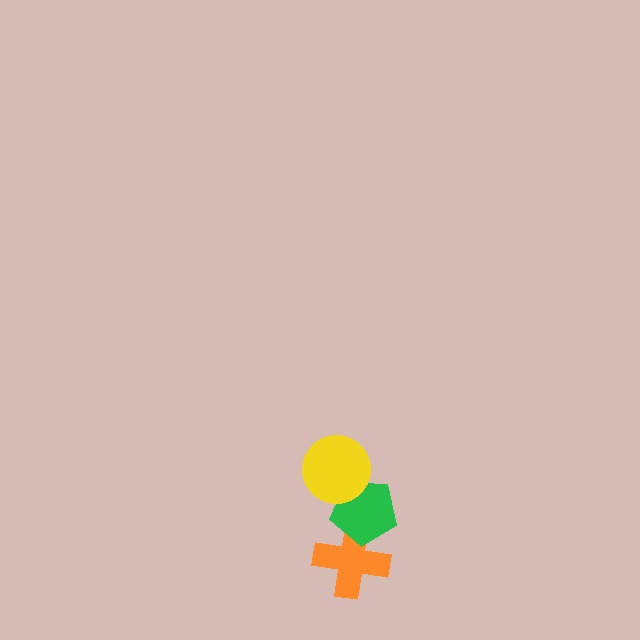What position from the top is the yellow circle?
The yellow circle is 1st from the top.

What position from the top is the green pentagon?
The green pentagon is 2nd from the top.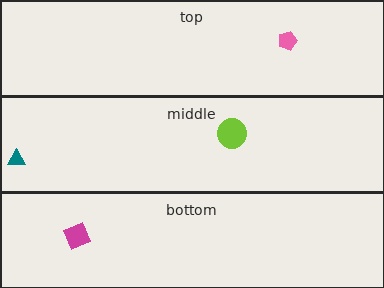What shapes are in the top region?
The pink pentagon.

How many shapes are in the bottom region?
1.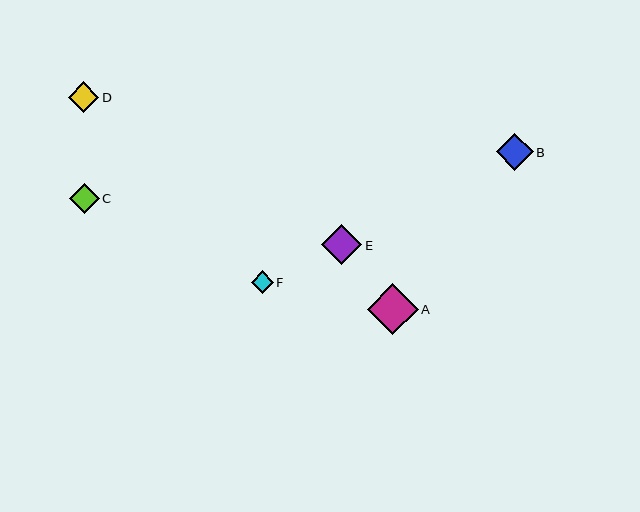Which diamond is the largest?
Diamond A is the largest with a size of approximately 51 pixels.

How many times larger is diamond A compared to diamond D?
Diamond A is approximately 1.7 times the size of diamond D.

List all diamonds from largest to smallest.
From largest to smallest: A, E, B, D, C, F.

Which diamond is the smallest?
Diamond F is the smallest with a size of approximately 22 pixels.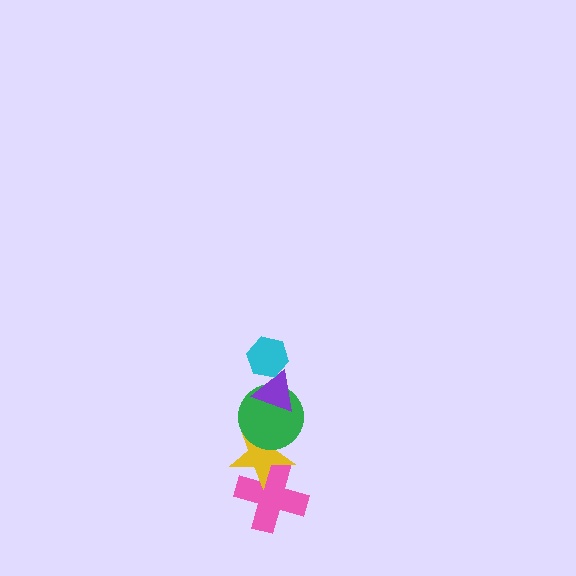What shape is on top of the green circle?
The purple triangle is on top of the green circle.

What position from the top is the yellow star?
The yellow star is 4th from the top.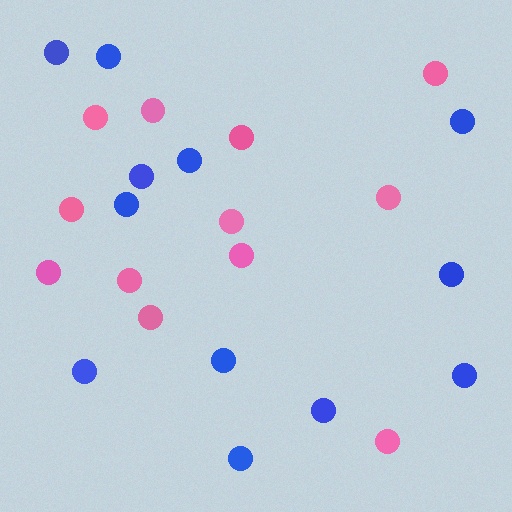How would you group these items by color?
There are 2 groups: one group of pink circles (12) and one group of blue circles (12).